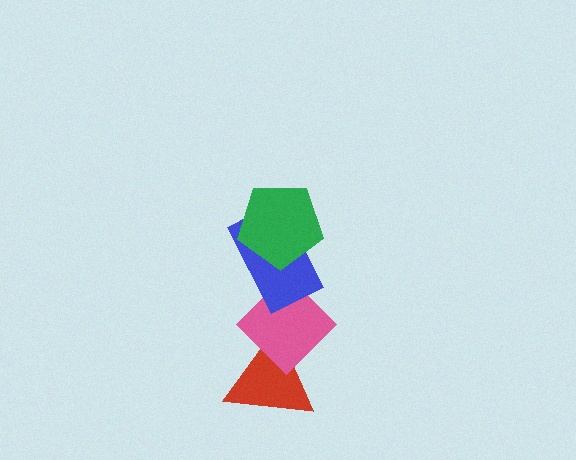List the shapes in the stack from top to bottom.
From top to bottom: the green pentagon, the blue rectangle, the pink diamond, the red triangle.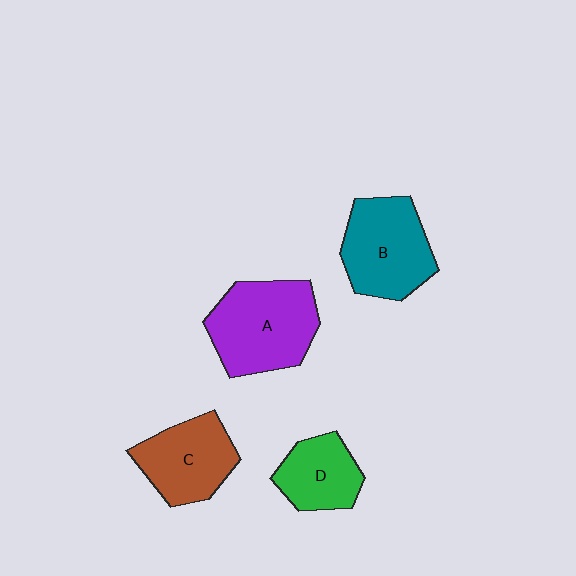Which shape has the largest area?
Shape A (purple).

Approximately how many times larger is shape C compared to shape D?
Approximately 1.3 times.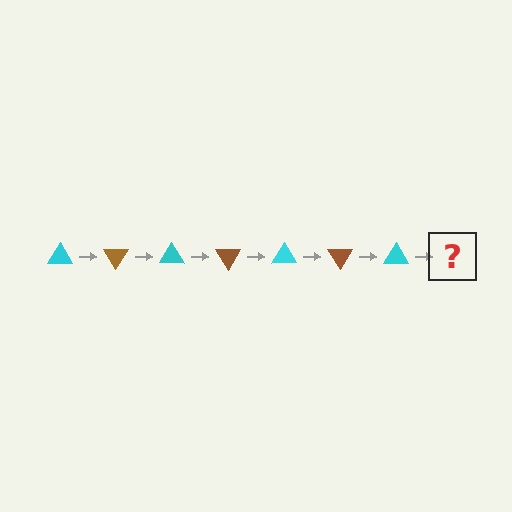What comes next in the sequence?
The next element should be a brown triangle, rotated 420 degrees from the start.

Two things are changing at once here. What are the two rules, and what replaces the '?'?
The two rules are that it rotates 60 degrees each step and the color cycles through cyan and brown. The '?' should be a brown triangle, rotated 420 degrees from the start.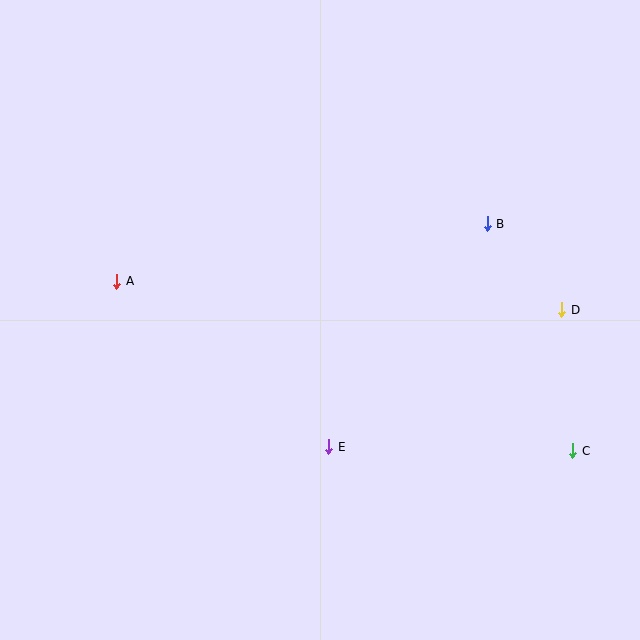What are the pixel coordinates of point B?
Point B is at (487, 224).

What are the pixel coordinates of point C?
Point C is at (573, 451).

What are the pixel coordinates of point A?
Point A is at (117, 281).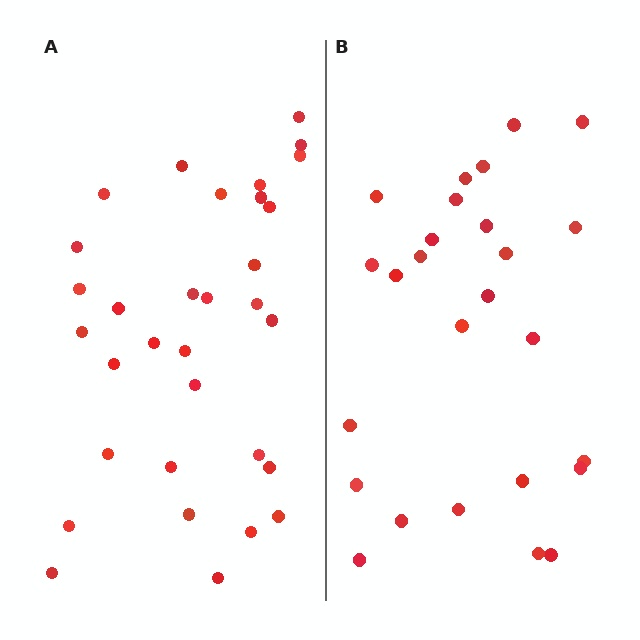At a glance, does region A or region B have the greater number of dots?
Region A (the left region) has more dots.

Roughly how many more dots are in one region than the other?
Region A has about 6 more dots than region B.